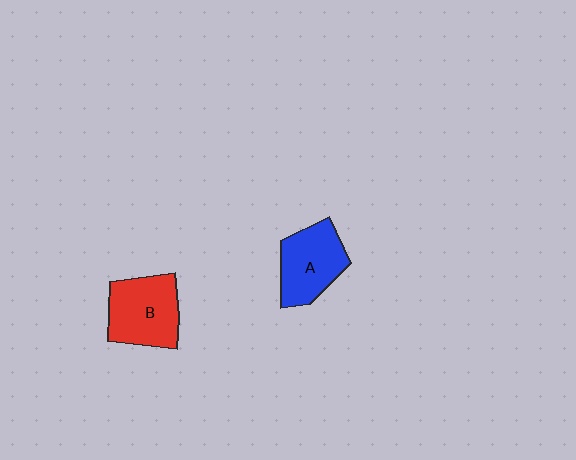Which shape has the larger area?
Shape B (red).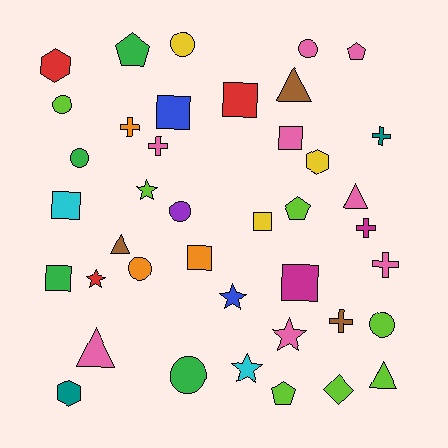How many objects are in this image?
There are 40 objects.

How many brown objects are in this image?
There are 3 brown objects.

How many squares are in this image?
There are 8 squares.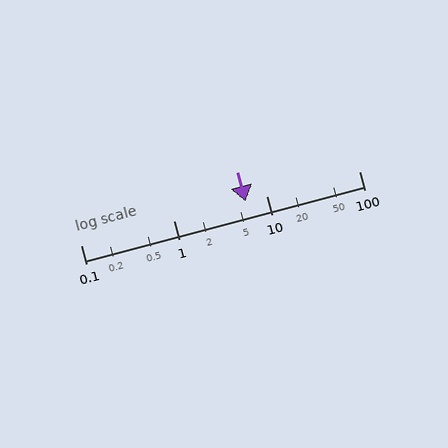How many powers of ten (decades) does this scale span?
The scale spans 3 decades, from 0.1 to 100.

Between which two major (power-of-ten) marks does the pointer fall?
The pointer is between 1 and 10.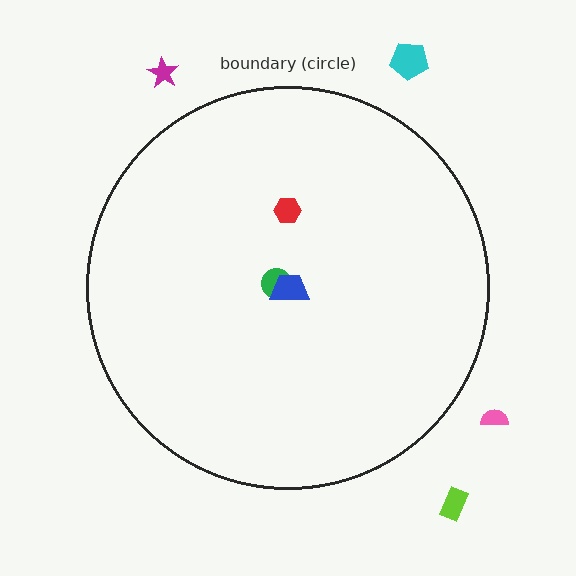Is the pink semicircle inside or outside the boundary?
Outside.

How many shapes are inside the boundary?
3 inside, 4 outside.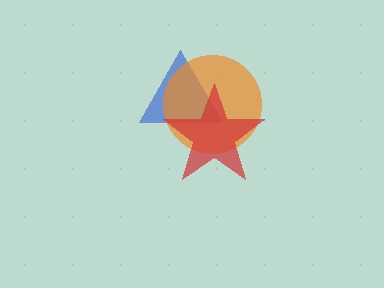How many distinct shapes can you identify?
There are 3 distinct shapes: a blue triangle, an orange circle, a red star.